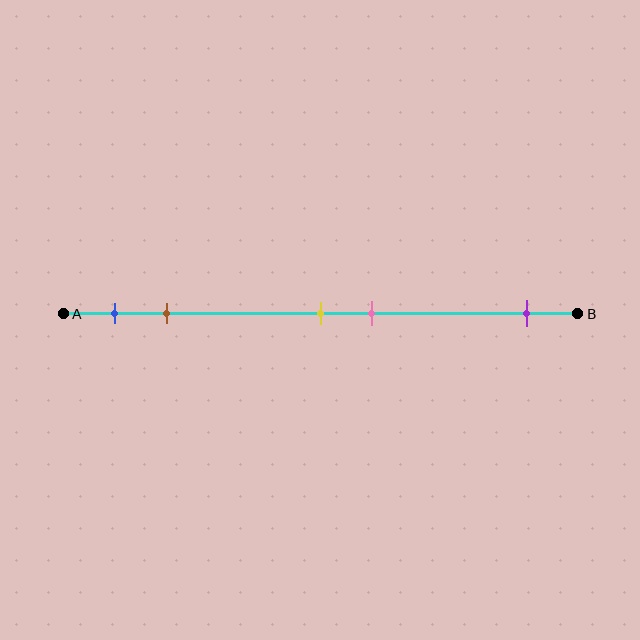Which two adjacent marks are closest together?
The yellow and pink marks are the closest adjacent pair.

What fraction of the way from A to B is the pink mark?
The pink mark is approximately 60% (0.6) of the way from A to B.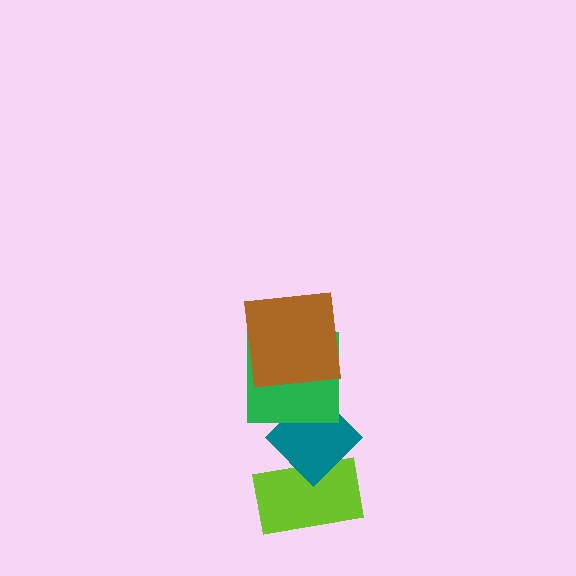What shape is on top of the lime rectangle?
The teal diamond is on top of the lime rectangle.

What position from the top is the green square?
The green square is 2nd from the top.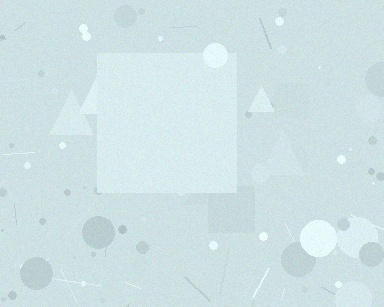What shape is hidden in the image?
A square is hidden in the image.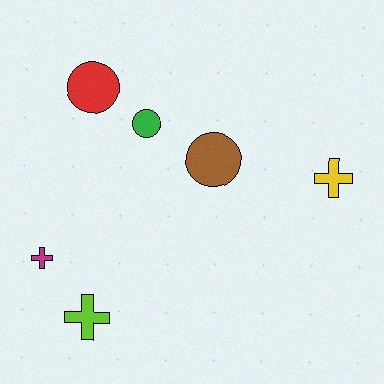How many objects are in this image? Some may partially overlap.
There are 6 objects.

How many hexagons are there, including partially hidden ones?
There are no hexagons.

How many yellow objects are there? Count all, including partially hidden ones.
There is 1 yellow object.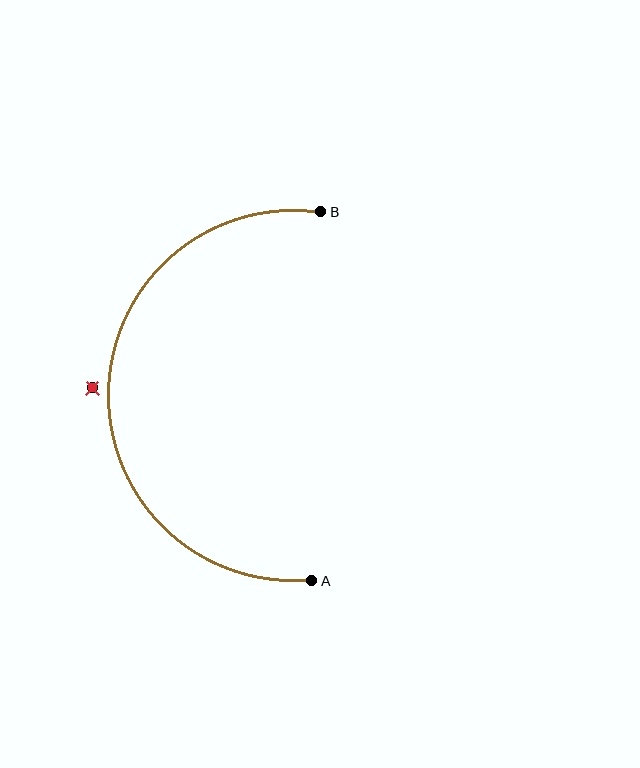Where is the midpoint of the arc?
The arc midpoint is the point on the curve farthest from the straight line joining A and B. It sits to the left of that line.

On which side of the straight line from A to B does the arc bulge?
The arc bulges to the left of the straight line connecting A and B.